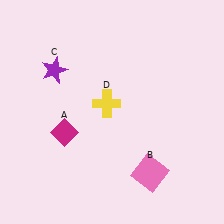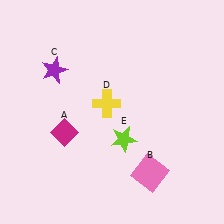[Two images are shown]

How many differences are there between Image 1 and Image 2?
There is 1 difference between the two images.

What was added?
A lime star (E) was added in Image 2.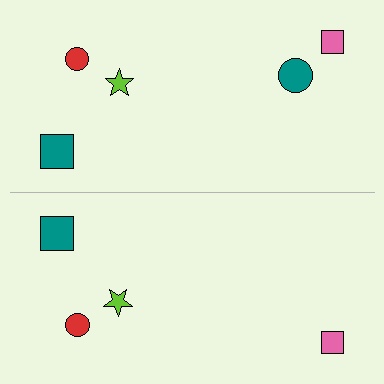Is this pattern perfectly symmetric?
No, the pattern is not perfectly symmetric. A teal circle is missing from the bottom side.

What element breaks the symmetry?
A teal circle is missing from the bottom side.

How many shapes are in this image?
There are 9 shapes in this image.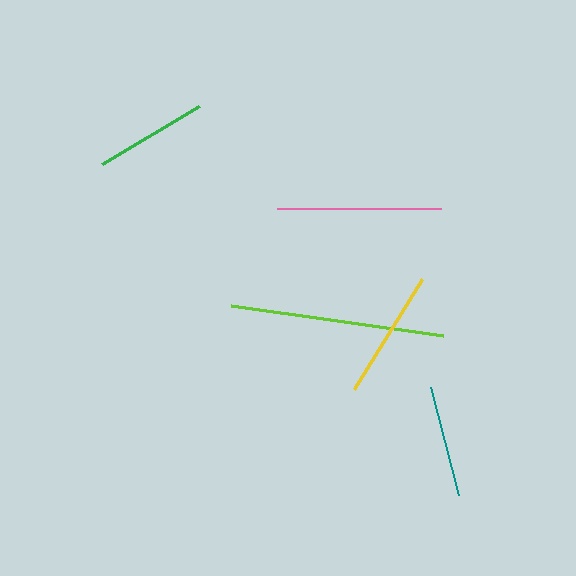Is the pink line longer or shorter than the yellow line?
The pink line is longer than the yellow line.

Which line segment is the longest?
The lime line is the longest at approximately 214 pixels.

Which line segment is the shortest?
The teal line is the shortest at approximately 112 pixels.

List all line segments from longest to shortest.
From longest to shortest: lime, pink, yellow, green, teal.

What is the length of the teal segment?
The teal segment is approximately 112 pixels long.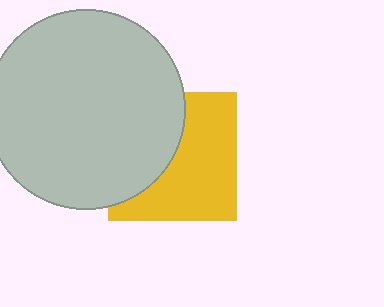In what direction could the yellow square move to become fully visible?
The yellow square could move right. That would shift it out from behind the light gray circle entirely.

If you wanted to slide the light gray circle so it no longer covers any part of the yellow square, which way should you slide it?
Slide it left — that is the most direct way to separate the two shapes.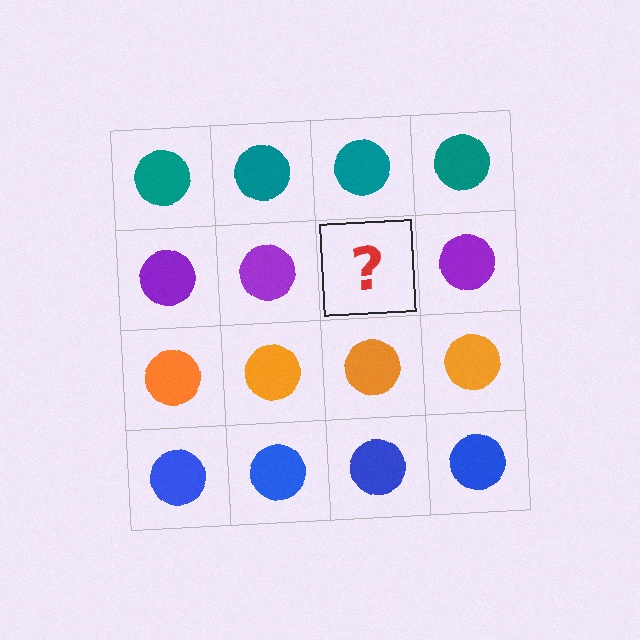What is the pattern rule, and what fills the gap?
The rule is that each row has a consistent color. The gap should be filled with a purple circle.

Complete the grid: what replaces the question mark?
The question mark should be replaced with a purple circle.